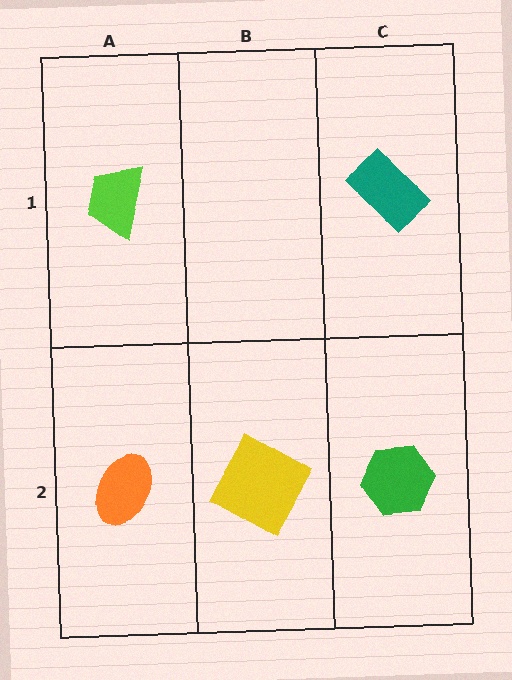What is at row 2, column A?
An orange ellipse.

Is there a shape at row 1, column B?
No, that cell is empty.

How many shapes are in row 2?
3 shapes.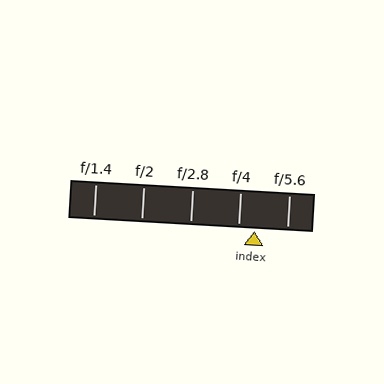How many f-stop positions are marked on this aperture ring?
There are 5 f-stop positions marked.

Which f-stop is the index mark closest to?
The index mark is closest to f/4.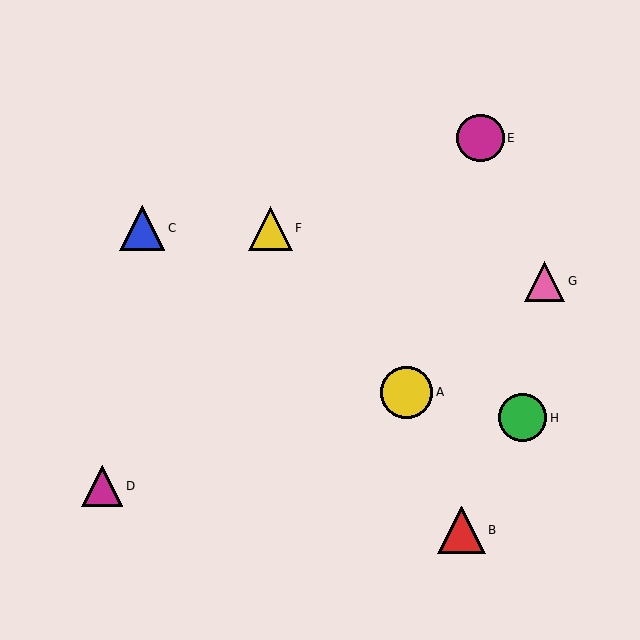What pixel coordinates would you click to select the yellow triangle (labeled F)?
Click at (270, 228) to select the yellow triangle F.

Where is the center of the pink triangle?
The center of the pink triangle is at (545, 281).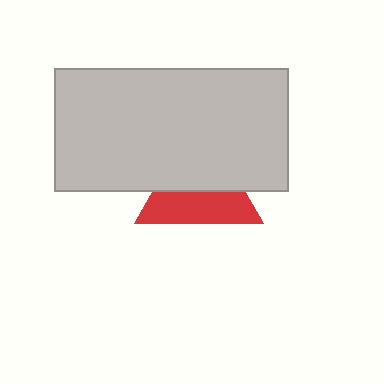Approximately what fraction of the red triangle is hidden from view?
Roughly 51% of the red triangle is hidden behind the light gray rectangle.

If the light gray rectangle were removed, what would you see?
You would see the complete red triangle.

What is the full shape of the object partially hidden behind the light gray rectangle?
The partially hidden object is a red triangle.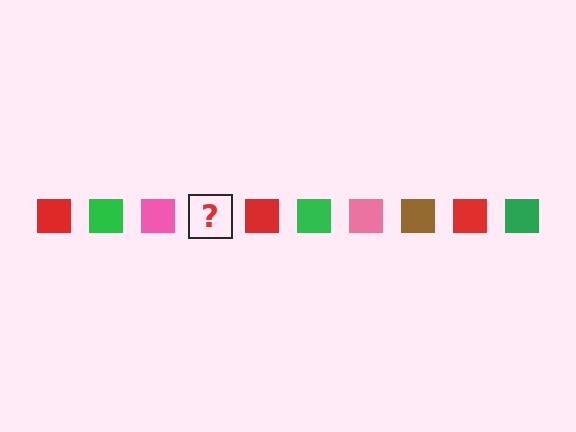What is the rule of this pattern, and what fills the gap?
The rule is that the pattern cycles through red, green, pink, brown squares. The gap should be filled with a brown square.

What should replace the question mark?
The question mark should be replaced with a brown square.